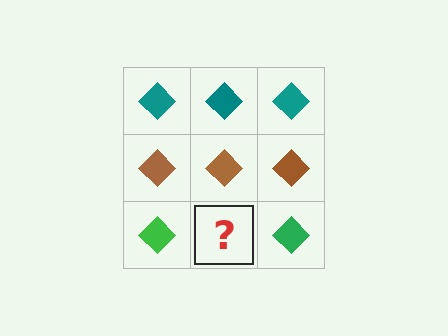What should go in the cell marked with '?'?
The missing cell should contain a green diamond.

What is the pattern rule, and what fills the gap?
The rule is that each row has a consistent color. The gap should be filled with a green diamond.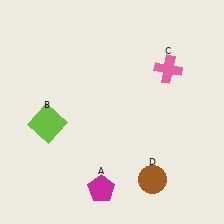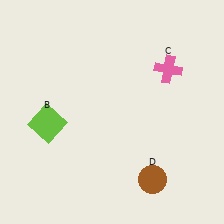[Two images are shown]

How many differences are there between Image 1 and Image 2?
There is 1 difference between the two images.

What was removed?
The magenta pentagon (A) was removed in Image 2.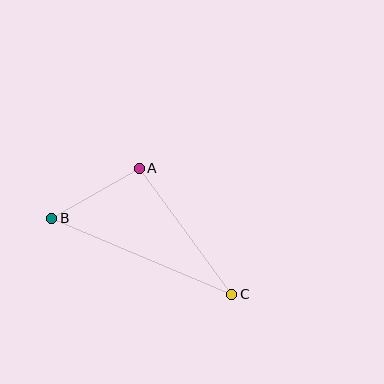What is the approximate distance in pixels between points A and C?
The distance between A and C is approximately 156 pixels.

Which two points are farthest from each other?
Points B and C are farthest from each other.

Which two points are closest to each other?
Points A and B are closest to each other.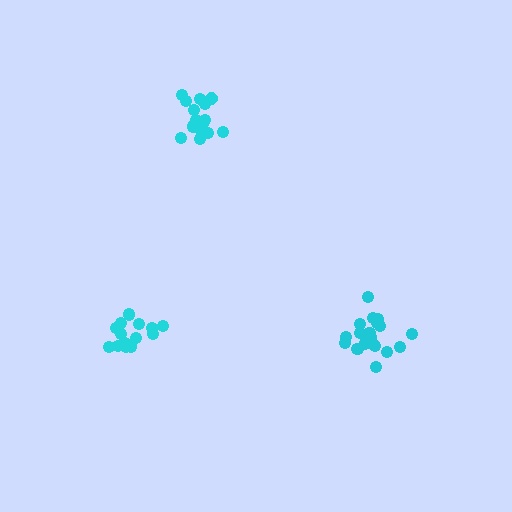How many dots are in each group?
Group 1: 20 dots, Group 2: 16 dots, Group 3: 16 dots (52 total).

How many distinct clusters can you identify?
There are 3 distinct clusters.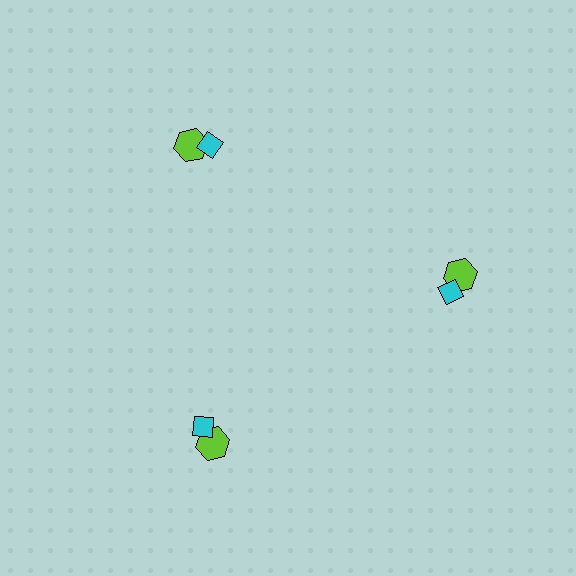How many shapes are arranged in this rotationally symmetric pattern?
There are 6 shapes, arranged in 3 groups of 2.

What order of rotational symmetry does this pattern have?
This pattern has 3-fold rotational symmetry.